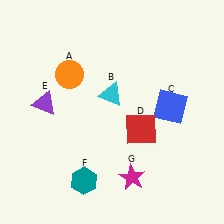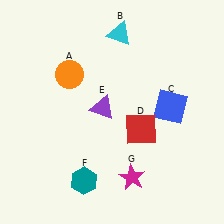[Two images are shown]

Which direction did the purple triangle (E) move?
The purple triangle (E) moved right.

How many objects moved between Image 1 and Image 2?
2 objects moved between the two images.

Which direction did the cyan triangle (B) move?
The cyan triangle (B) moved up.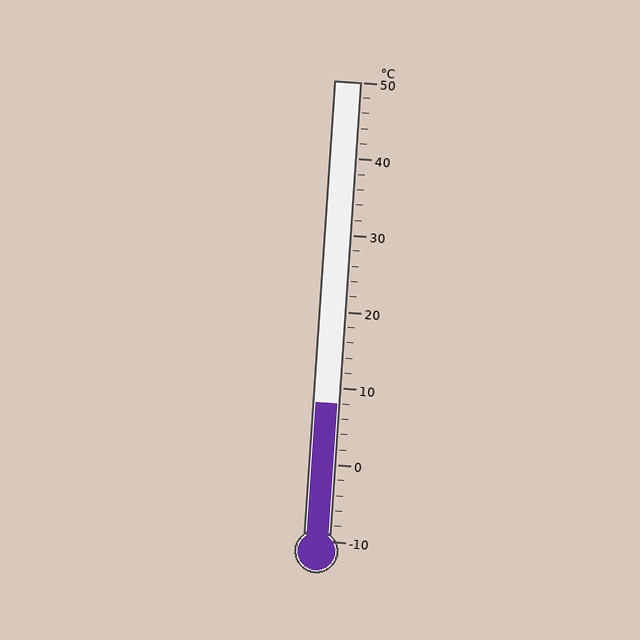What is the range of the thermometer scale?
The thermometer scale ranges from -10°C to 50°C.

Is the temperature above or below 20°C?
The temperature is below 20°C.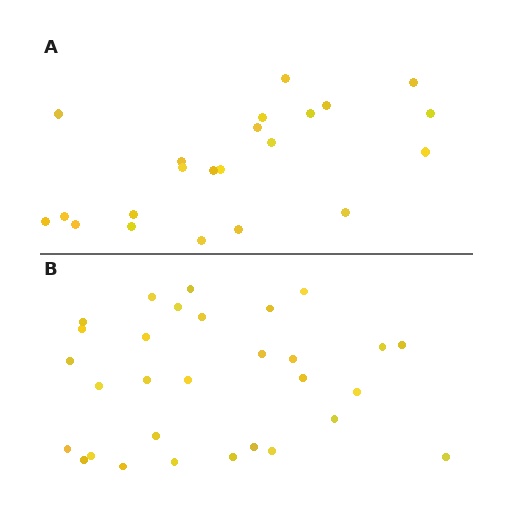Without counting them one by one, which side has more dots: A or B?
Region B (the bottom region) has more dots.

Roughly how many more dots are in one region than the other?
Region B has roughly 8 or so more dots than region A.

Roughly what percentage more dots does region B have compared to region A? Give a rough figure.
About 35% more.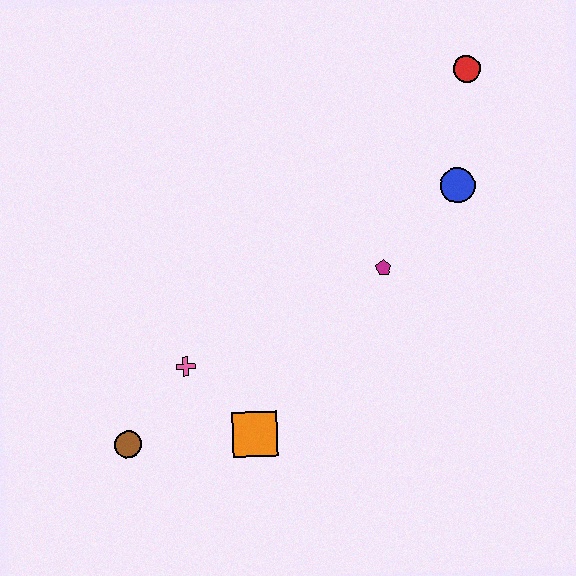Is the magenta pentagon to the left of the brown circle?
No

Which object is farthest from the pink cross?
The red circle is farthest from the pink cross.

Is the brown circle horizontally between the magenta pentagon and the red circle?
No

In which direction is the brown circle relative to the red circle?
The brown circle is below the red circle.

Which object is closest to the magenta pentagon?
The blue circle is closest to the magenta pentagon.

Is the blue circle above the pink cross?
Yes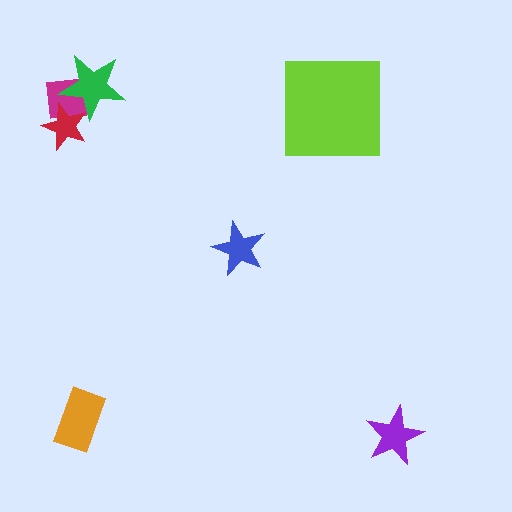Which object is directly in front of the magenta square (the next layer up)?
The green star is directly in front of the magenta square.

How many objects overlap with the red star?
2 objects overlap with the red star.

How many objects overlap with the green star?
2 objects overlap with the green star.